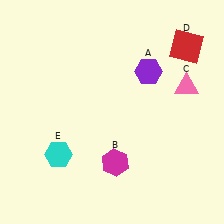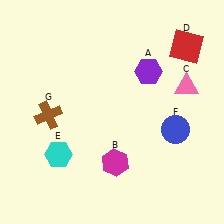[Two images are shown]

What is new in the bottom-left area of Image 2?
A brown cross (G) was added in the bottom-left area of Image 2.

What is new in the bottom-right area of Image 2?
A blue circle (F) was added in the bottom-right area of Image 2.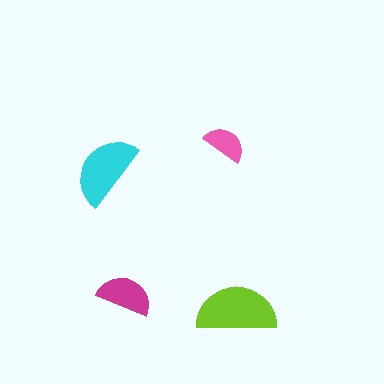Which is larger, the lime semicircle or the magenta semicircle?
The lime one.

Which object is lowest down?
The lime semicircle is bottommost.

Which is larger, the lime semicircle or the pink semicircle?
The lime one.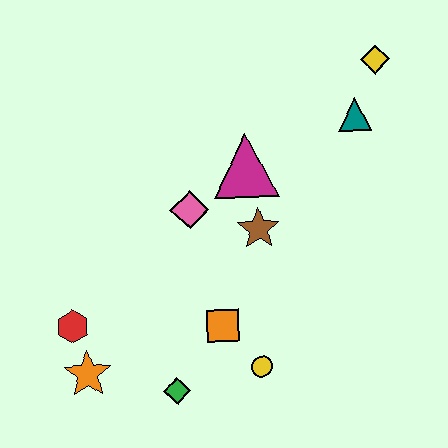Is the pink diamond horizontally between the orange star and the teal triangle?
Yes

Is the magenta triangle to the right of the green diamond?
Yes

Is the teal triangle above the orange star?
Yes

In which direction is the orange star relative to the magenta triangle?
The orange star is below the magenta triangle.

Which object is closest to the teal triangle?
The yellow diamond is closest to the teal triangle.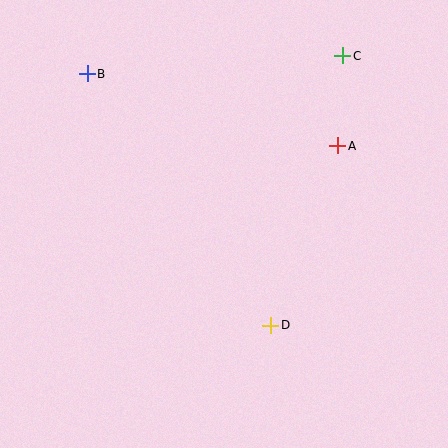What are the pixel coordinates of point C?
Point C is at (343, 56).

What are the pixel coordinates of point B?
Point B is at (87, 74).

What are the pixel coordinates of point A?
Point A is at (338, 146).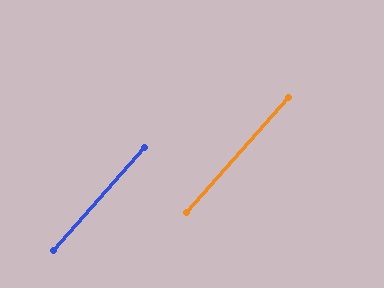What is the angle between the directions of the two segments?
Approximately 0 degrees.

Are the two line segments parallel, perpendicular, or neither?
Parallel — their directions differ by only 0.3°.